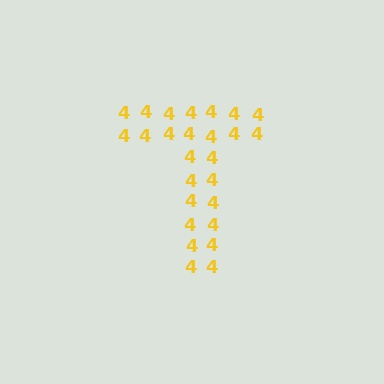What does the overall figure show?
The overall figure shows the letter T.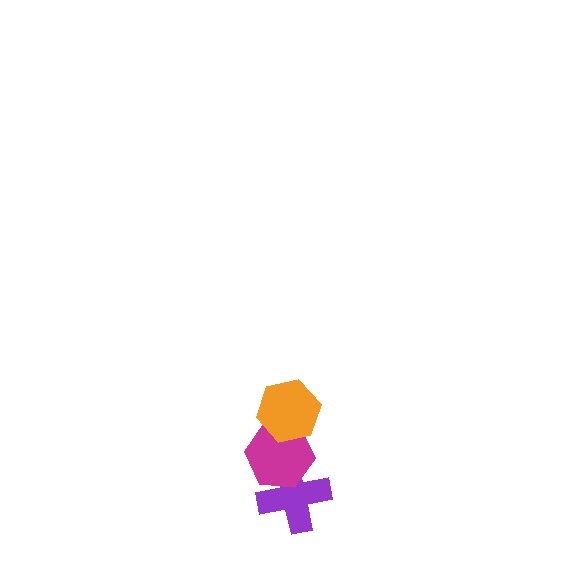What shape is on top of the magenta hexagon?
The orange hexagon is on top of the magenta hexagon.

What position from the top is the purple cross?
The purple cross is 3rd from the top.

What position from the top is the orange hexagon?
The orange hexagon is 1st from the top.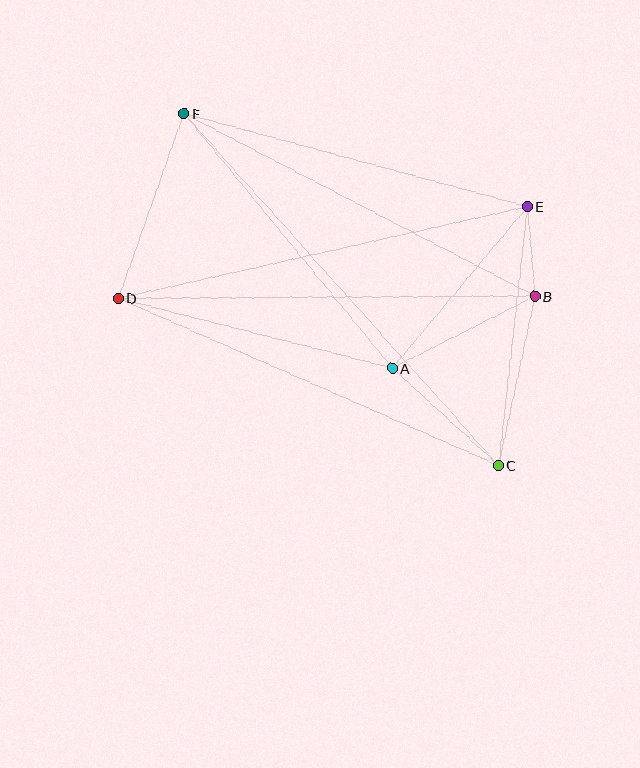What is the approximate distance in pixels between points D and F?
The distance between D and F is approximately 196 pixels.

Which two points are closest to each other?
Points B and E are closest to each other.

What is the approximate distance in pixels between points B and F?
The distance between B and F is approximately 395 pixels.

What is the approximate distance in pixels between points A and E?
The distance between A and E is approximately 211 pixels.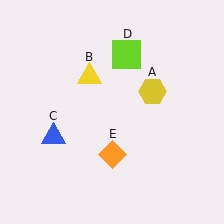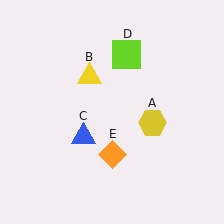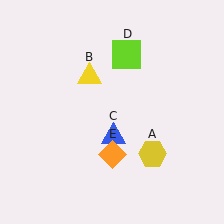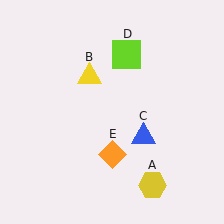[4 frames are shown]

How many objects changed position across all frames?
2 objects changed position: yellow hexagon (object A), blue triangle (object C).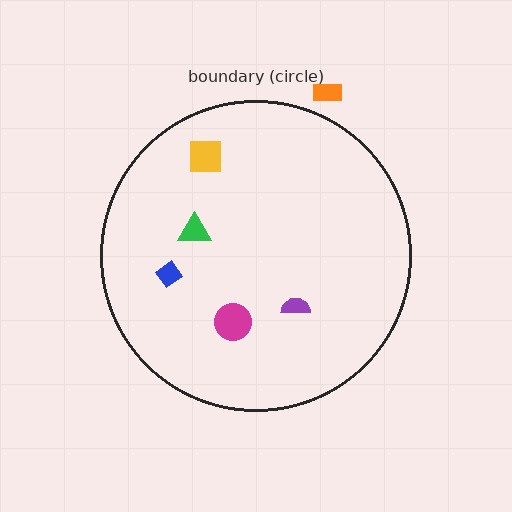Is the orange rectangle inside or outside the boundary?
Outside.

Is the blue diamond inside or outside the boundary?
Inside.